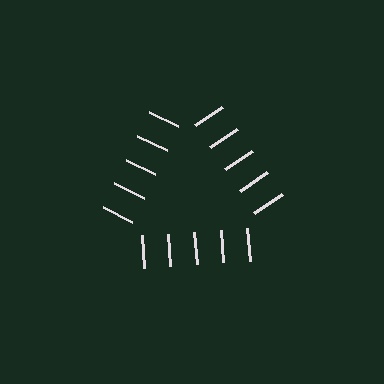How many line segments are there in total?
15 — 5 along each of the 3 edges.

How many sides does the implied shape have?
3 sides — the line-ends trace a triangle.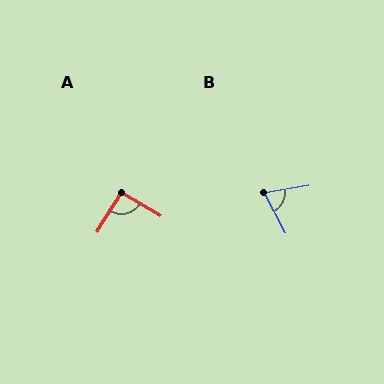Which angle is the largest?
A, at approximately 91 degrees.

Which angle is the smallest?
B, at approximately 71 degrees.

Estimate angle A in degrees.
Approximately 91 degrees.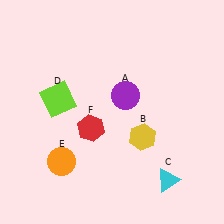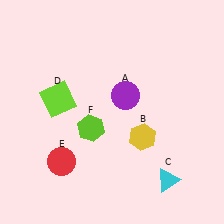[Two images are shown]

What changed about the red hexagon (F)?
In Image 1, F is red. In Image 2, it changed to lime.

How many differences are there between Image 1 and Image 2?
There are 2 differences between the two images.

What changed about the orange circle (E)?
In Image 1, E is orange. In Image 2, it changed to red.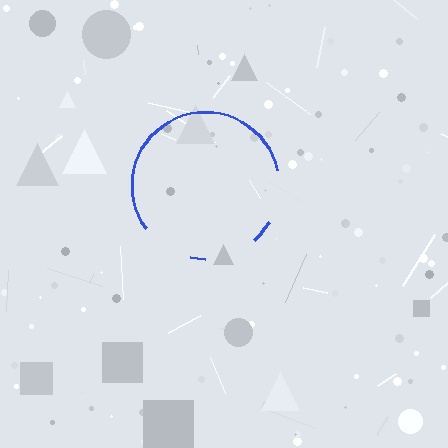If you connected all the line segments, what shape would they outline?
They would outline a circle.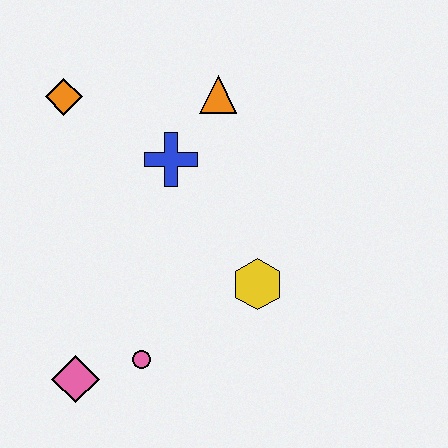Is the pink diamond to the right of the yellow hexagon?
No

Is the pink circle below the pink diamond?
No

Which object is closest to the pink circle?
The pink diamond is closest to the pink circle.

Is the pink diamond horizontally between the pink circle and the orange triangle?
No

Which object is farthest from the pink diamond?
The orange triangle is farthest from the pink diamond.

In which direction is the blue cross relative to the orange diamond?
The blue cross is to the right of the orange diamond.